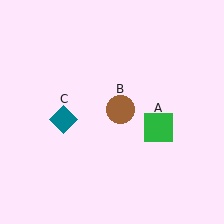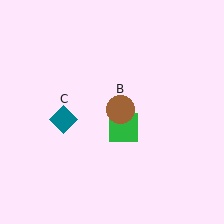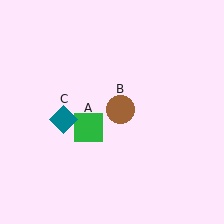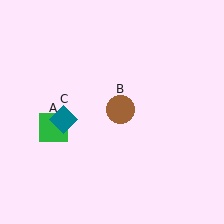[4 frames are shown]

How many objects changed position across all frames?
1 object changed position: green square (object A).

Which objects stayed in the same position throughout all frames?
Brown circle (object B) and teal diamond (object C) remained stationary.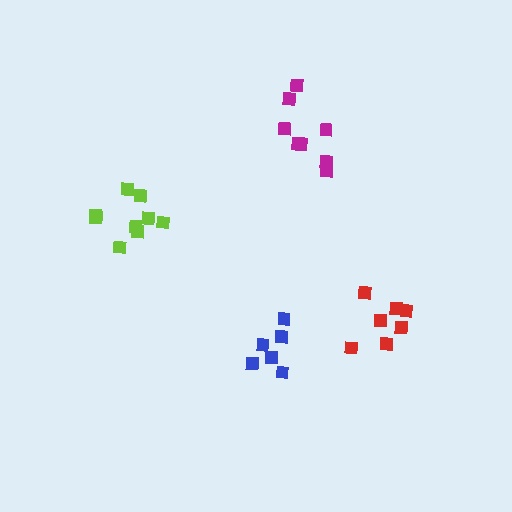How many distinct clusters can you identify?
There are 4 distinct clusters.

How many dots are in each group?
Group 1: 9 dots, Group 2: 8 dots, Group 3: 7 dots, Group 4: 6 dots (30 total).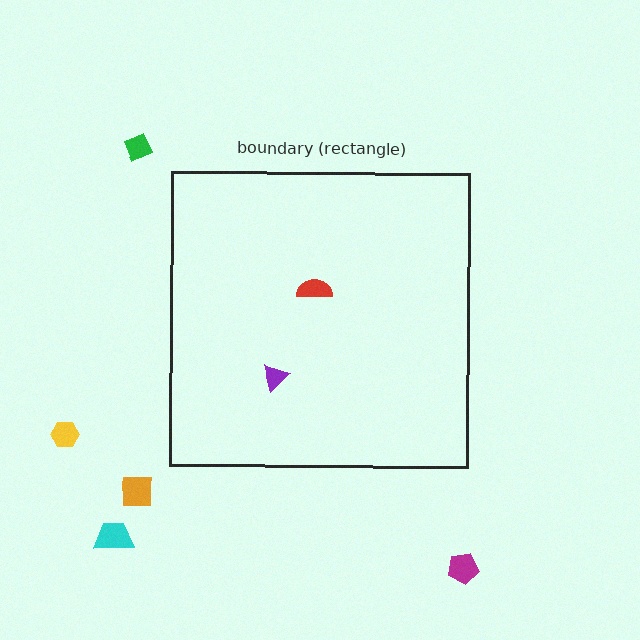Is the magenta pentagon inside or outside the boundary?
Outside.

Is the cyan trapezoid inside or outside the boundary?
Outside.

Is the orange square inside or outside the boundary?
Outside.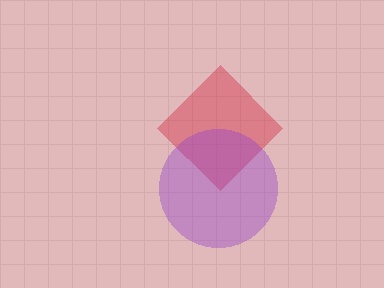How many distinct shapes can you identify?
There are 2 distinct shapes: a red diamond, a purple circle.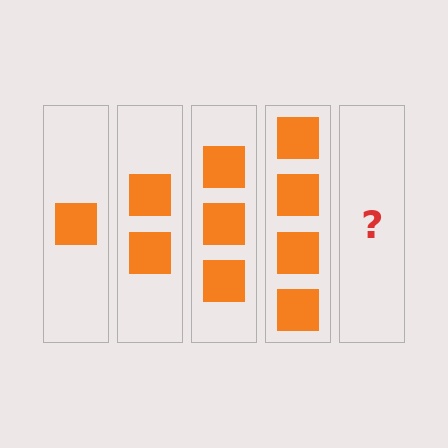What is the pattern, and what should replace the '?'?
The pattern is that each step adds one more square. The '?' should be 5 squares.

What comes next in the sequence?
The next element should be 5 squares.